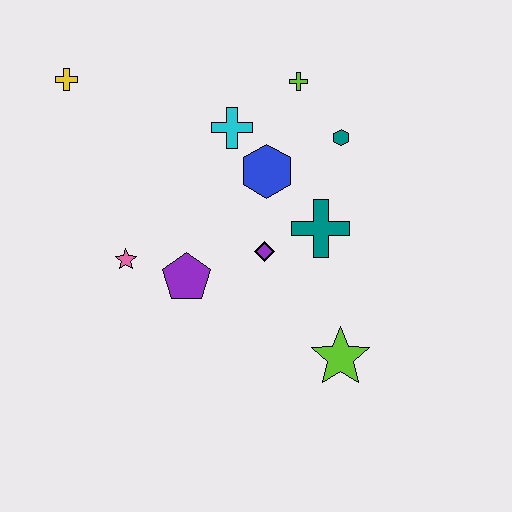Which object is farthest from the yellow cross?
The lime star is farthest from the yellow cross.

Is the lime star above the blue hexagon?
No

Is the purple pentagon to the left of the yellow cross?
No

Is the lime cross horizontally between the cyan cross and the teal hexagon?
Yes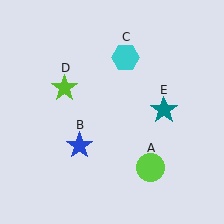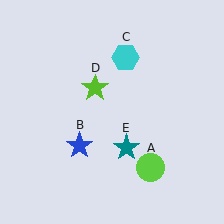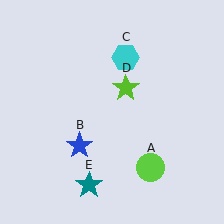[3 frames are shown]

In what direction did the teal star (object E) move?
The teal star (object E) moved down and to the left.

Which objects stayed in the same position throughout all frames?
Lime circle (object A) and blue star (object B) and cyan hexagon (object C) remained stationary.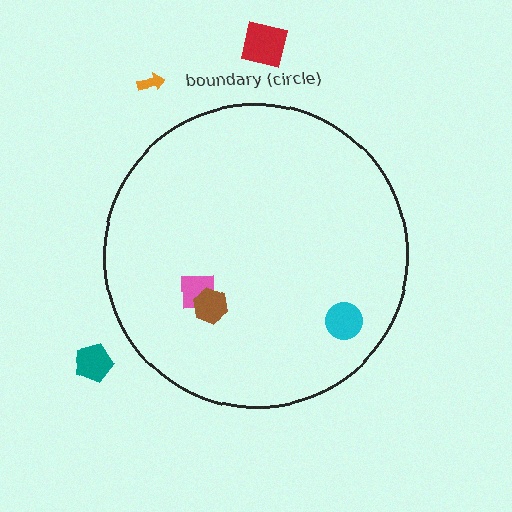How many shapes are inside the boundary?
3 inside, 3 outside.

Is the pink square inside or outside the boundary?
Inside.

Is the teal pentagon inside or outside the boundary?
Outside.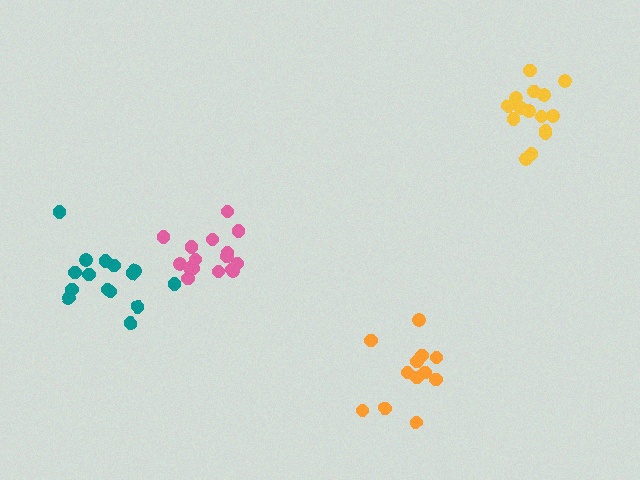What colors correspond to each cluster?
The clusters are colored: pink, orange, teal, yellow.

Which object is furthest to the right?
The yellow cluster is rightmost.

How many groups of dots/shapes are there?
There are 4 groups.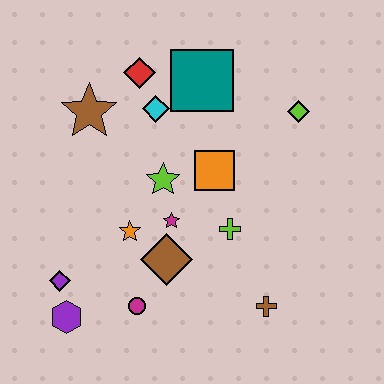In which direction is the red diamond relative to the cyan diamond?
The red diamond is above the cyan diamond.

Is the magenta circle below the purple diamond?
Yes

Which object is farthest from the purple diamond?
The lime diamond is farthest from the purple diamond.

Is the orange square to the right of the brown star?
Yes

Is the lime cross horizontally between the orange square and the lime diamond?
Yes